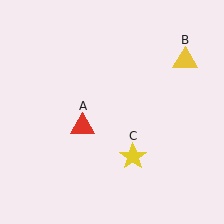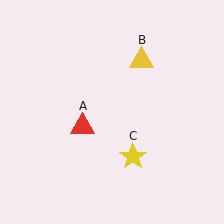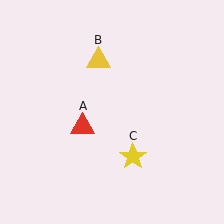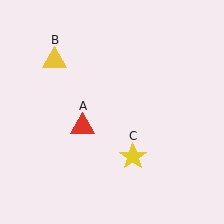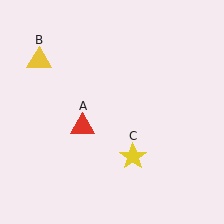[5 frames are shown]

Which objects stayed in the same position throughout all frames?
Red triangle (object A) and yellow star (object C) remained stationary.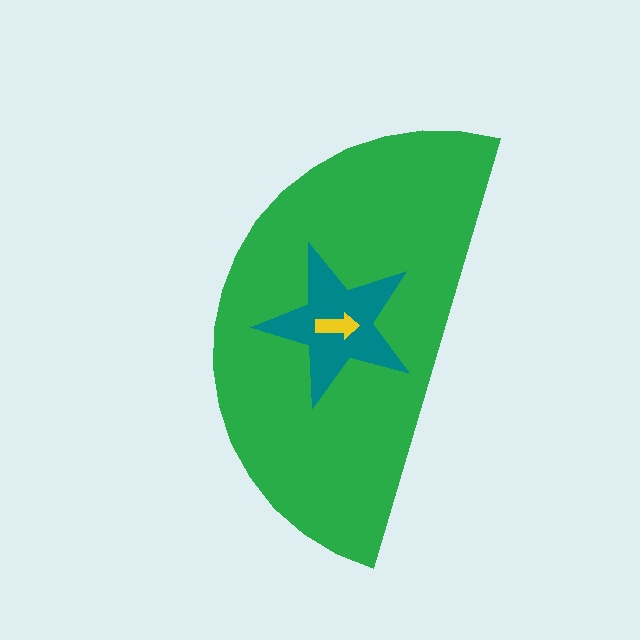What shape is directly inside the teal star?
The yellow arrow.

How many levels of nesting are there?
3.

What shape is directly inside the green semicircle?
The teal star.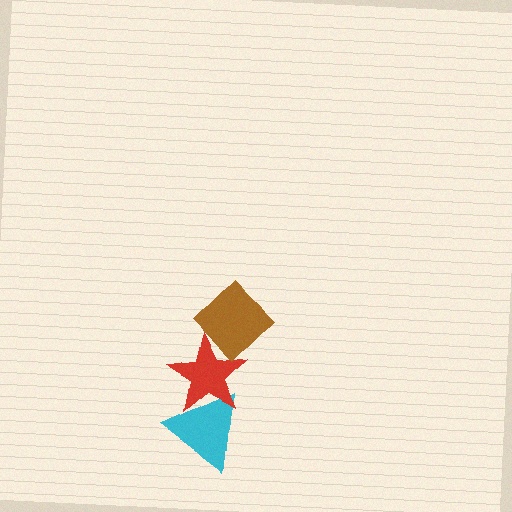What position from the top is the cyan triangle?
The cyan triangle is 3rd from the top.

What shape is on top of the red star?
The brown diamond is on top of the red star.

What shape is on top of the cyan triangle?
The red star is on top of the cyan triangle.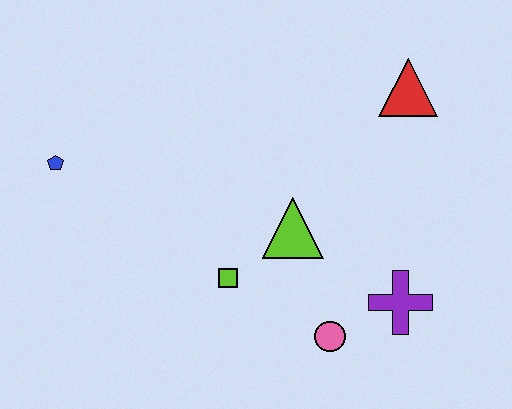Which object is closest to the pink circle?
The purple cross is closest to the pink circle.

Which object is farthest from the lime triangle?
The blue pentagon is farthest from the lime triangle.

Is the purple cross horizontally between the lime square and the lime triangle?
No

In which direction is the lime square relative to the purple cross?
The lime square is to the left of the purple cross.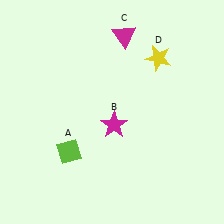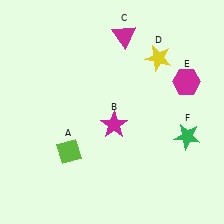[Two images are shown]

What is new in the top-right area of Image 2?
A magenta hexagon (E) was added in the top-right area of Image 2.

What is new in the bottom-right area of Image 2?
A green star (F) was added in the bottom-right area of Image 2.